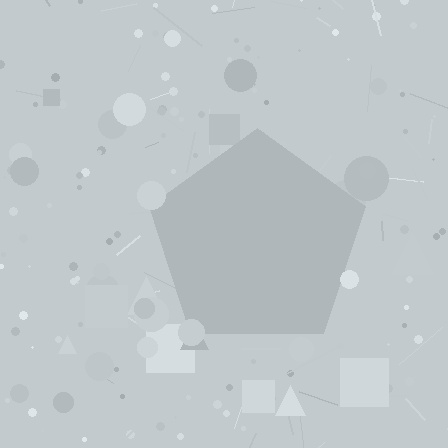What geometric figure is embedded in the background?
A pentagon is embedded in the background.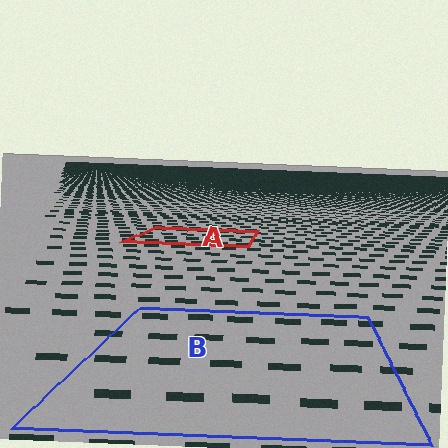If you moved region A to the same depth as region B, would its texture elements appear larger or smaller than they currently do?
They would appear larger. At a closer depth, the same texture elements are projected at a bigger on-screen size.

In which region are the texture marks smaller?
The texture marks are smaller in region A, because it is farther away.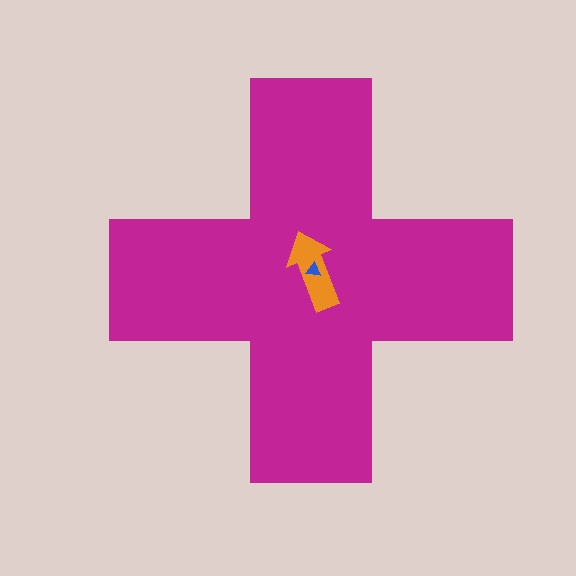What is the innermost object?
The blue triangle.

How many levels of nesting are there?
3.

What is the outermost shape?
The magenta cross.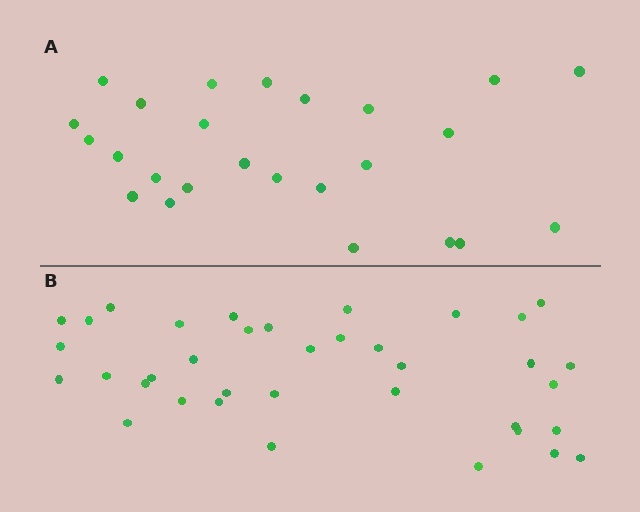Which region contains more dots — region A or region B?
Region B (the bottom region) has more dots.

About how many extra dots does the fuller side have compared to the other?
Region B has roughly 12 or so more dots than region A.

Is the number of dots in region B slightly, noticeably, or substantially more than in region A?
Region B has substantially more. The ratio is roughly 1.5 to 1.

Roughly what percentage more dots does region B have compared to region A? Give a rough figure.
About 50% more.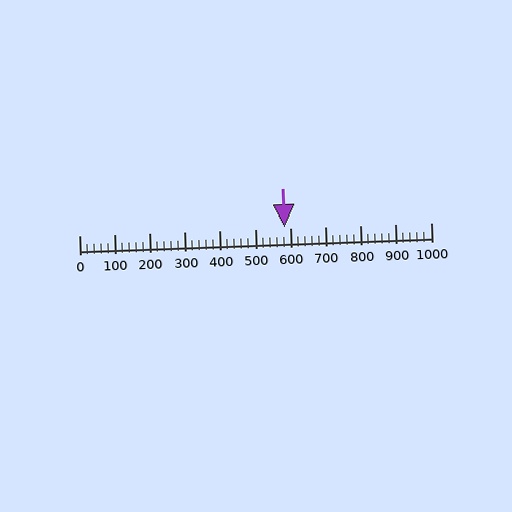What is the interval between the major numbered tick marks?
The major tick marks are spaced 100 units apart.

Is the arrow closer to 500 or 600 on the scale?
The arrow is closer to 600.